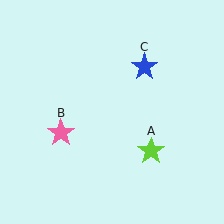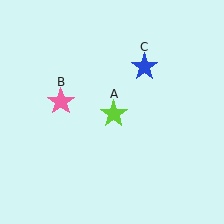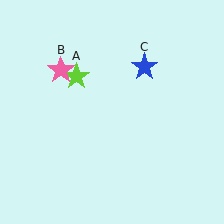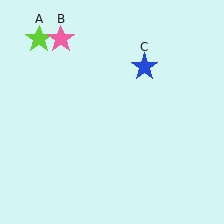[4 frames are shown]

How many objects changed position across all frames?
2 objects changed position: lime star (object A), pink star (object B).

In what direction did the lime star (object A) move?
The lime star (object A) moved up and to the left.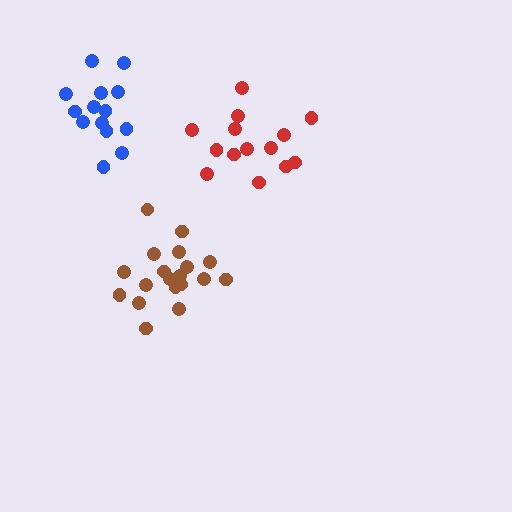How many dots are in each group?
Group 1: 19 dots, Group 2: 14 dots, Group 3: 14 dots (47 total).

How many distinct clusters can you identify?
There are 3 distinct clusters.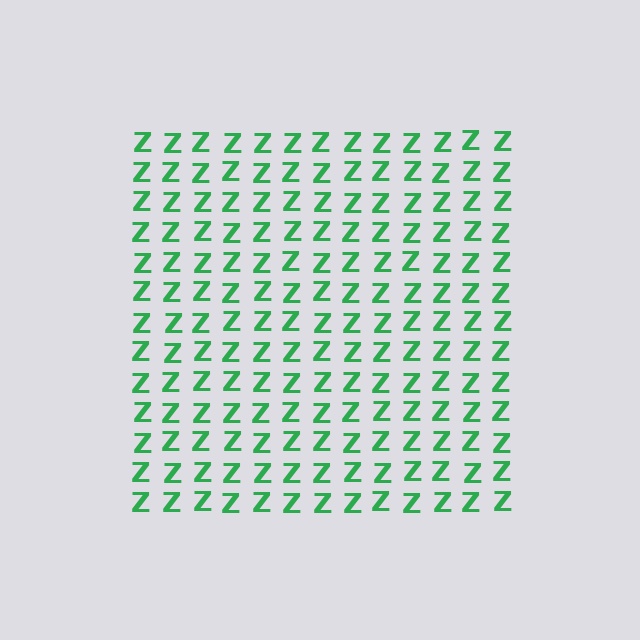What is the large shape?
The large shape is a square.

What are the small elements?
The small elements are letter Z's.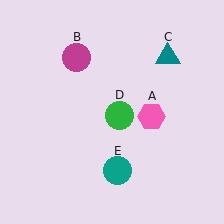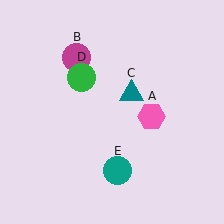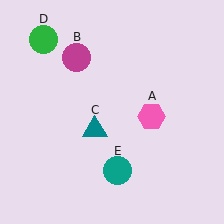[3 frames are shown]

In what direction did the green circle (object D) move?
The green circle (object D) moved up and to the left.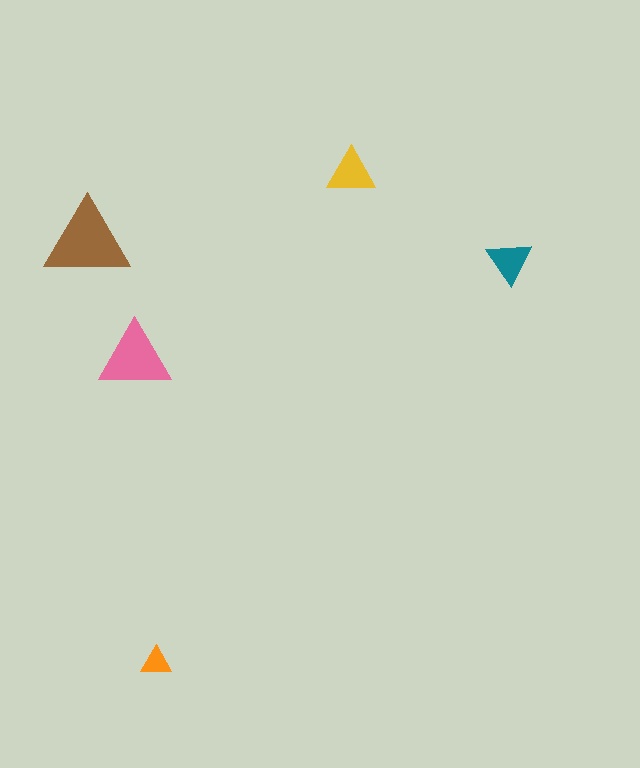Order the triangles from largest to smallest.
the brown one, the pink one, the yellow one, the teal one, the orange one.